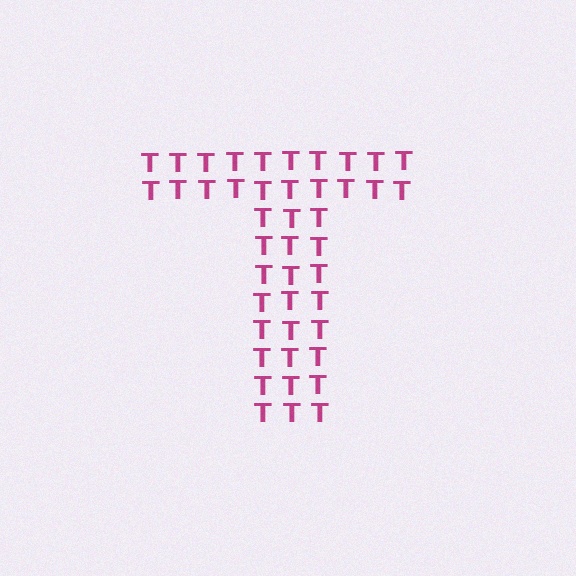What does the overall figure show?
The overall figure shows the letter T.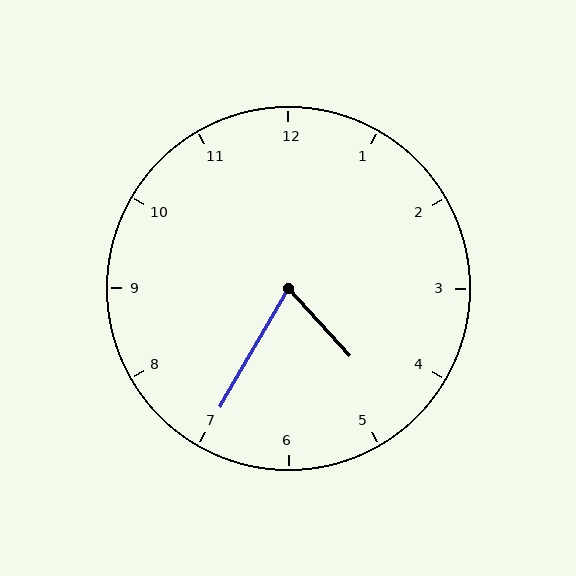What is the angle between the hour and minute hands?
Approximately 72 degrees.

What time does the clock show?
4:35.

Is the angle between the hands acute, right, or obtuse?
It is acute.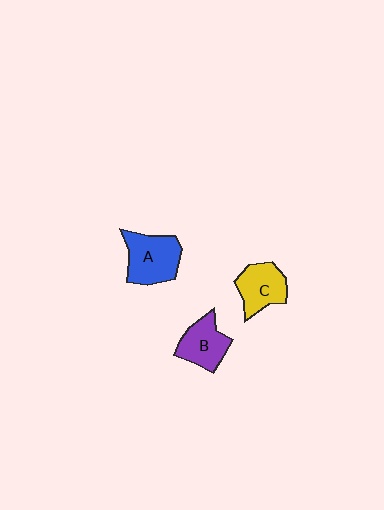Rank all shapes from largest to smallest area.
From largest to smallest: A (blue), C (yellow), B (purple).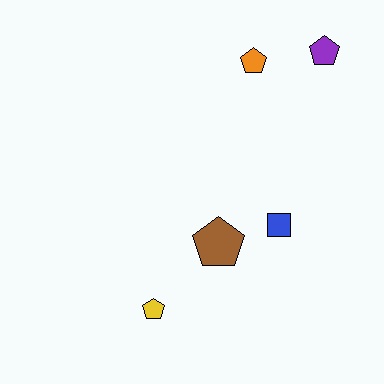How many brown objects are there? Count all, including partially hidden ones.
There is 1 brown object.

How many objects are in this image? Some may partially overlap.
There are 5 objects.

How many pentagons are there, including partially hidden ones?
There are 4 pentagons.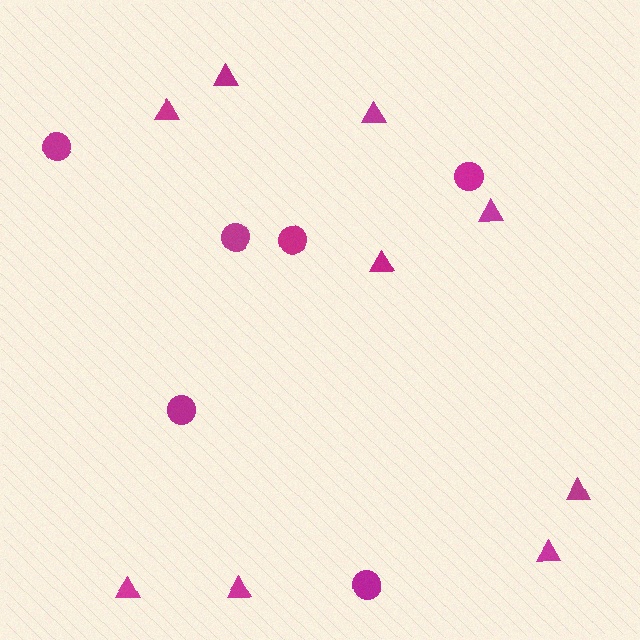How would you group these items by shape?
There are 2 groups: one group of triangles (9) and one group of circles (6).